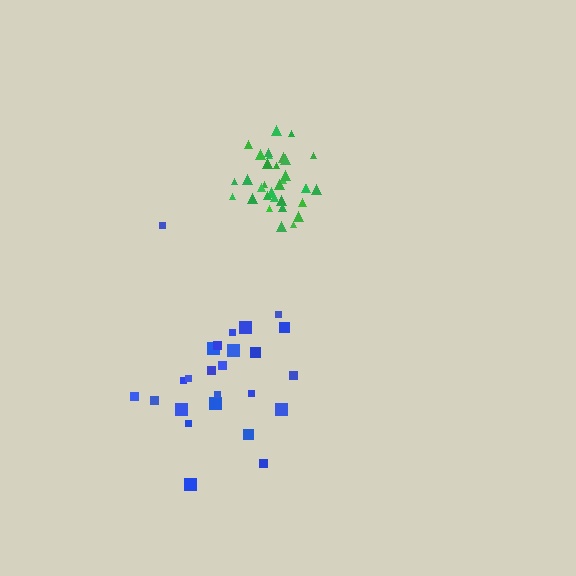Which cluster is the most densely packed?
Green.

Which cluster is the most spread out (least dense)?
Blue.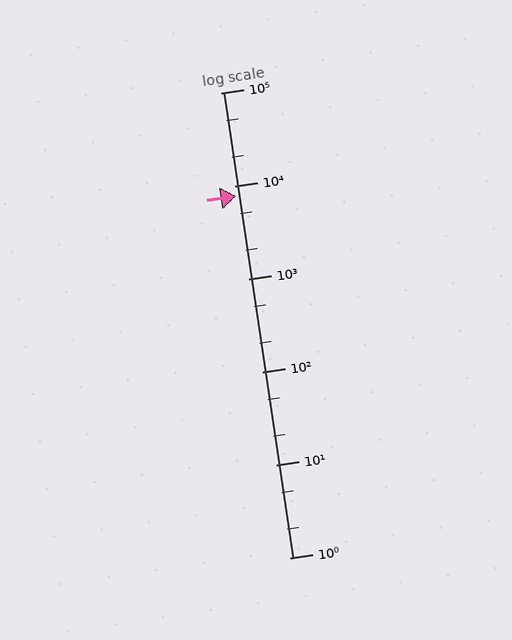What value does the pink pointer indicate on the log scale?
The pointer indicates approximately 7700.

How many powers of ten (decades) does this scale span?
The scale spans 5 decades, from 1 to 100000.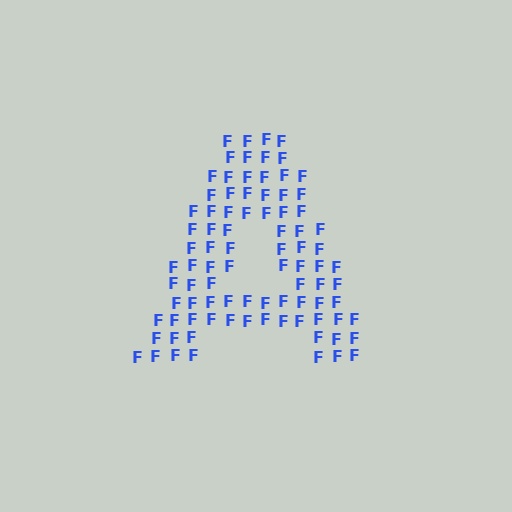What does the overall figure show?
The overall figure shows the letter A.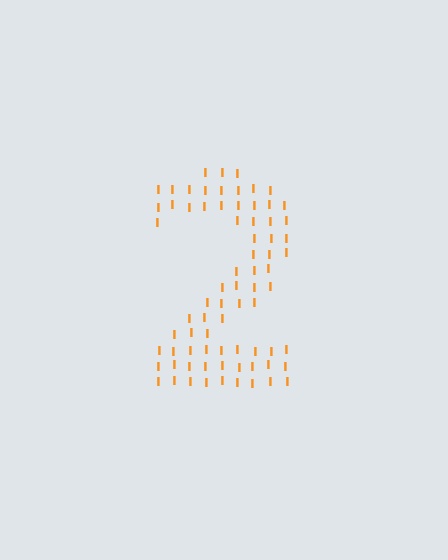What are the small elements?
The small elements are letter I's.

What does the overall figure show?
The overall figure shows the digit 2.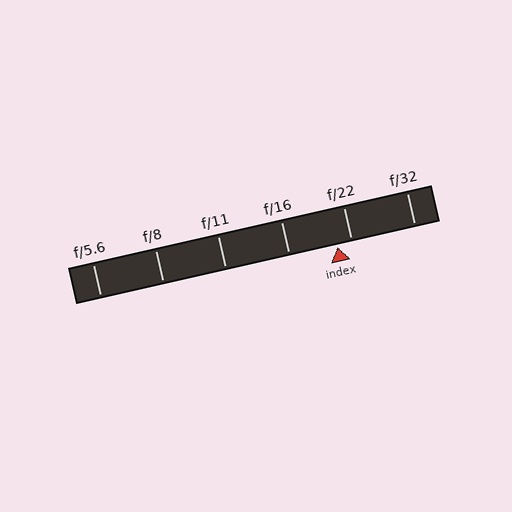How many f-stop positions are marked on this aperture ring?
There are 6 f-stop positions marked.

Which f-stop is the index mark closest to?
The index mark is closest to f/22.